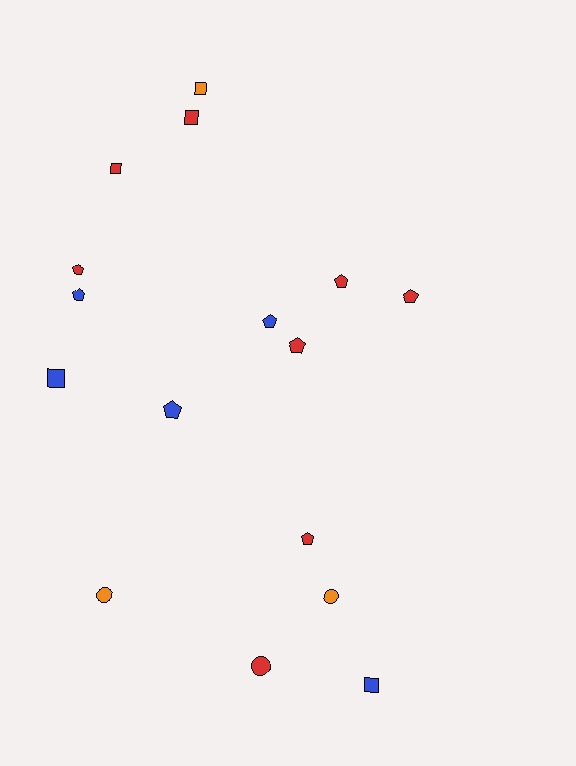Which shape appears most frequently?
Pentagon, with 8 objects.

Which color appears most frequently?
Red, with 8 objects.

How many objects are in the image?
There are 16 objects.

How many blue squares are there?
There are 2 blue squares.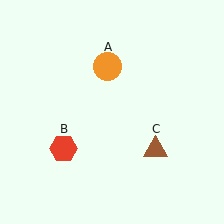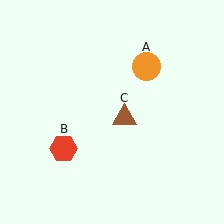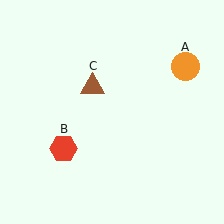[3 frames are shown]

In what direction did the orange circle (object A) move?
The orange circle (object A) moved right.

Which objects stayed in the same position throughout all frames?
Red hexagon (object B) remained stationary.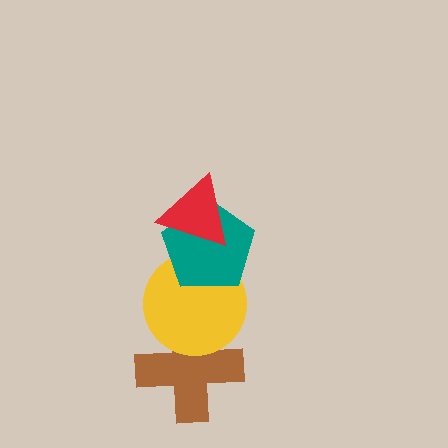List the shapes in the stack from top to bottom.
From top to bottom: the red triangle, the teal pentagon, the yellow circle, the brown cross.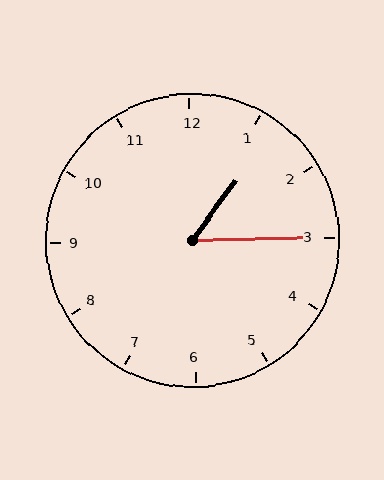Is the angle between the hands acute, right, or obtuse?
It is acute.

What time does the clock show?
1:15.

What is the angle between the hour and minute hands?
Approximately 52 degrees.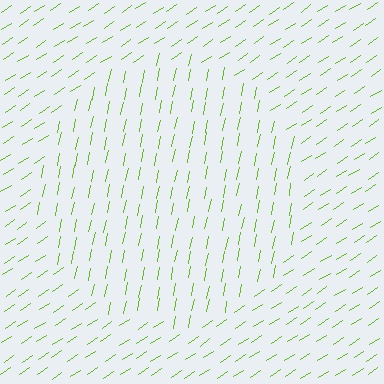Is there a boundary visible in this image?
Yes, there is a texture boundary formed by a change in line orientation.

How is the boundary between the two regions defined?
The boundary is defined purely by a change in line orientation (approximately 45 degrees difference). All lines are the same color and thickness.